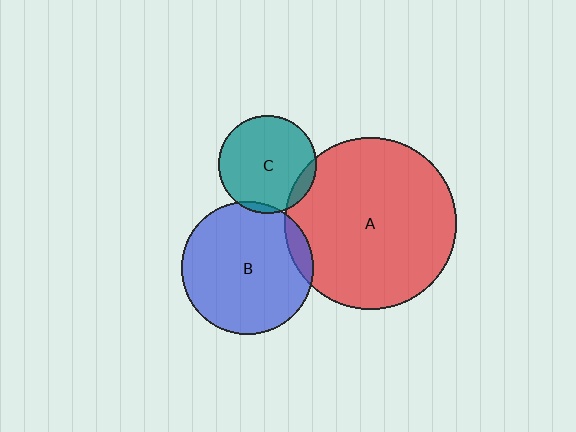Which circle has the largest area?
Circle A (red).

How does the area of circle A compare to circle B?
Approximately 1.7 times.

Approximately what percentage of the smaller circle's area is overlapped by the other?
Approximately 10%.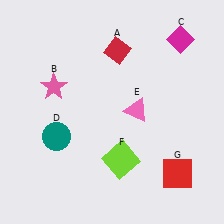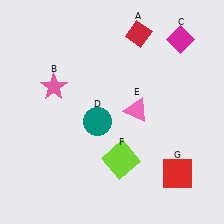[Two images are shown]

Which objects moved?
The objects that moved are: the red diamond (A), the teal circle (D).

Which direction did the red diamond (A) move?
The red diamond (A) moved right.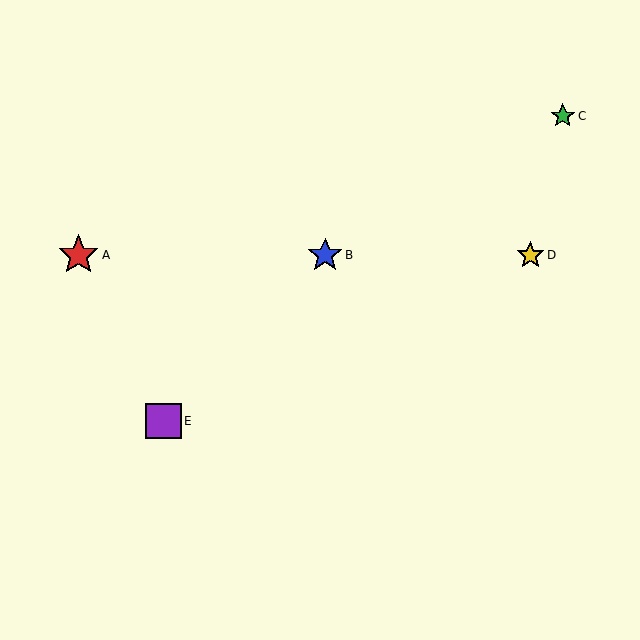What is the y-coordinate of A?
Object A is at y≈255.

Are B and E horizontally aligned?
No, B is at y≈255 and E is at y≈421.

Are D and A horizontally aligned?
Yes, both are at y≈255.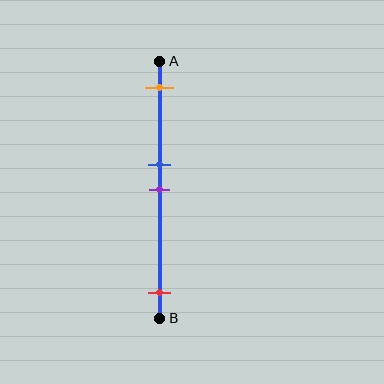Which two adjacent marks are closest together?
The blue and purple marks are the closest adjacent pair.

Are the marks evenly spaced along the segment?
No, the marks are not evenly spaced.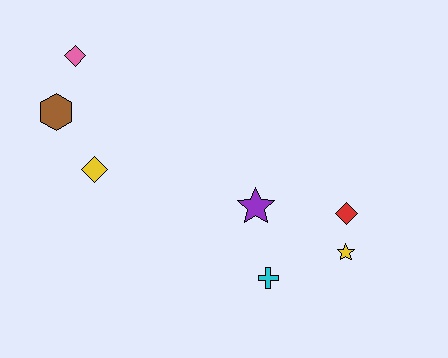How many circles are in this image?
There are no circles.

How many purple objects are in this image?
There is 1 purple object.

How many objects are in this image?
There are 7 objects.